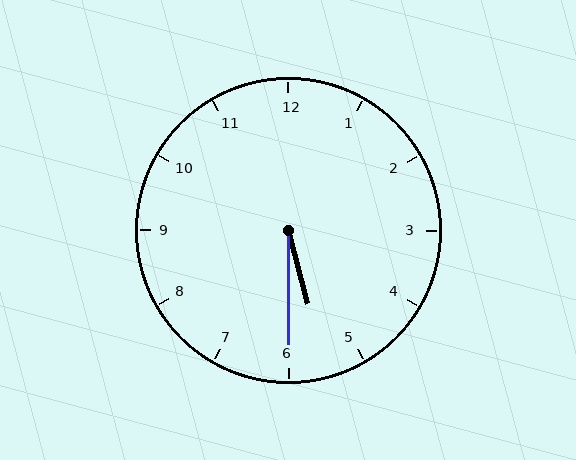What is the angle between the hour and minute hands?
Approximately 15 degrees.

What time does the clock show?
5:30.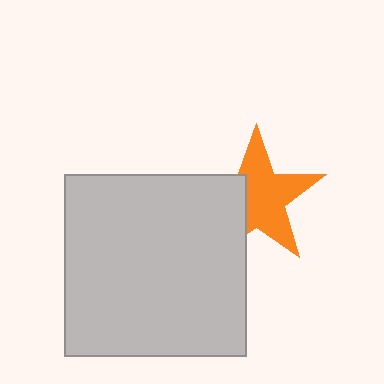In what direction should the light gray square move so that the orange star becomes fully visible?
The light gray square should move left. That is the shortest direction to clear the overlap and leave the orange star fully visible.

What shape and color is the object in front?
The object in front is a light gray square.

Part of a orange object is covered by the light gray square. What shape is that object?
It is a star.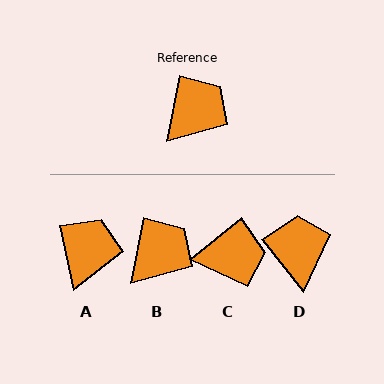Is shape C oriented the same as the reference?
No, it is off by about 40 degrees.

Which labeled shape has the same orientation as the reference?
B.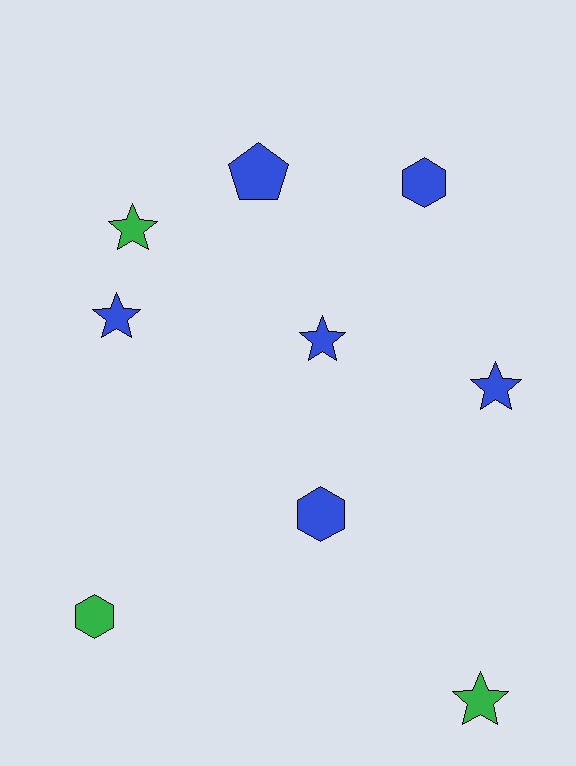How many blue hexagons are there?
There are 2 blue hexagons.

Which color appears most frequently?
Blue, with 6 objects.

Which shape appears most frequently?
Star, with 5 objects.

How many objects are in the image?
There are 9 objects.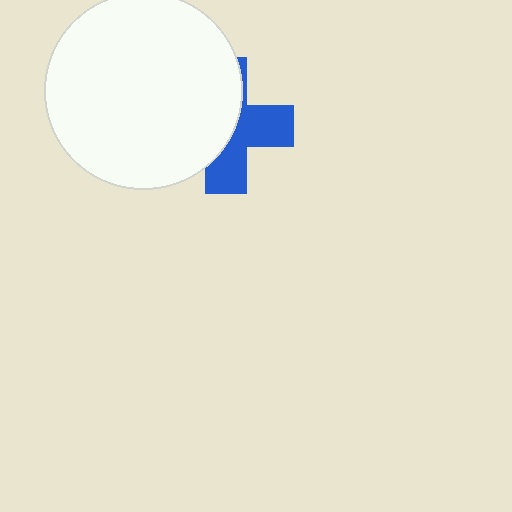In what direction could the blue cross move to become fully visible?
The blue cross could move right. That would shift it out from behind the white circle entirely.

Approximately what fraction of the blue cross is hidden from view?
Roughly 54% of the blue cross is hidden behind the white circle.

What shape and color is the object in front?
The object in front is a white circle.